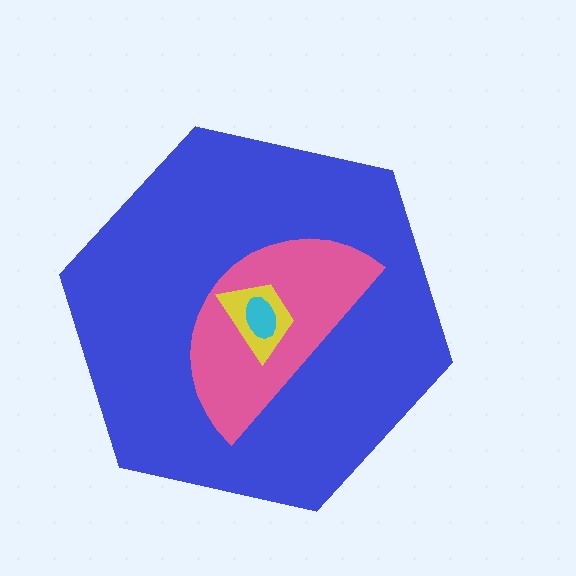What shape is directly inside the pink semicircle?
The yellow trapezoid.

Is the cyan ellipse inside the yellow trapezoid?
Yes.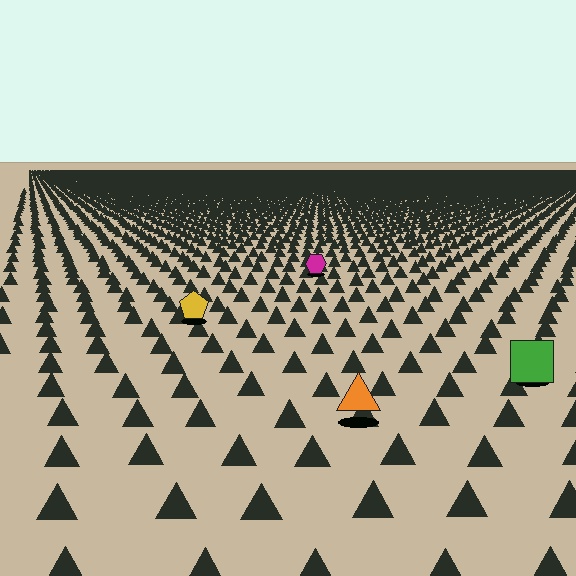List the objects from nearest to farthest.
From nearest to farthest: the orange triangle, the green square, the yellow pentagon, the magenta hexagon.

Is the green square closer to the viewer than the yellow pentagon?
Yes. The green square is closer — you can tell from the texture gradient: the ground texture is coarser near it.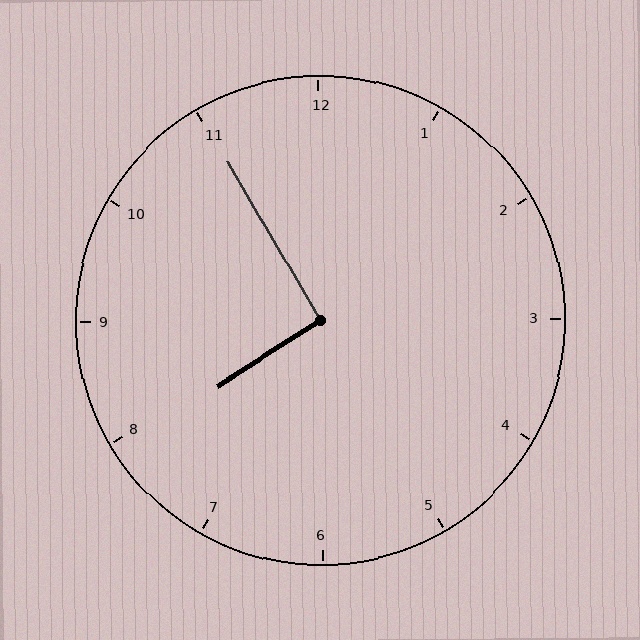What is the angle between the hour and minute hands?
Approximately 92 degrees.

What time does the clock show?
7:55.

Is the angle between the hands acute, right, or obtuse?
It is right.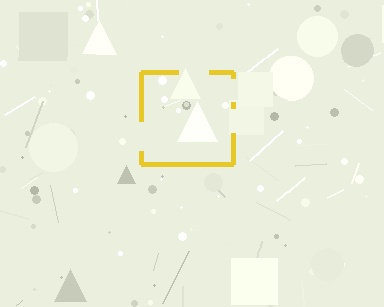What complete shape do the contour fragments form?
The contour fragments form a square.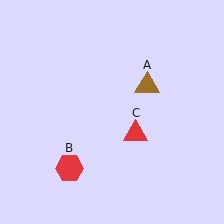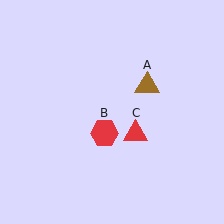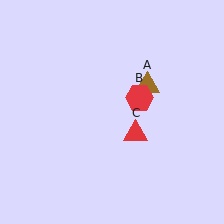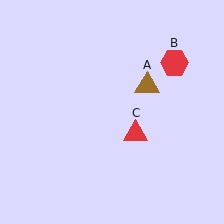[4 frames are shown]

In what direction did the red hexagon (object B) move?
The red hexagon (object B) moved up and to the right.